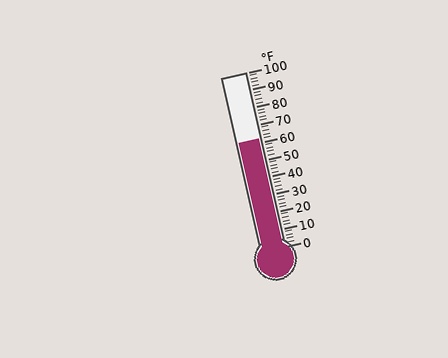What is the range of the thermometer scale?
The thermometer scale ranges from 0°F to 100°F.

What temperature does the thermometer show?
The thermometer shows approximately 62°F.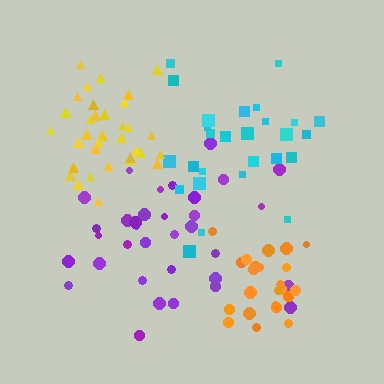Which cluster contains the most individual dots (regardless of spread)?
Purple (35).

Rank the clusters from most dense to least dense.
orange, yellow, purple, cyan.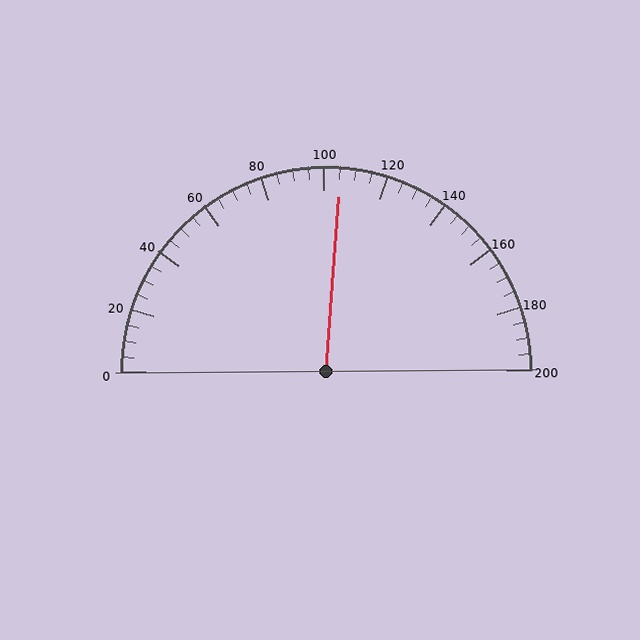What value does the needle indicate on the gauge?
The needle indicates approximately 105.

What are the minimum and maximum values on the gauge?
The gauge ranges from 0 to 200.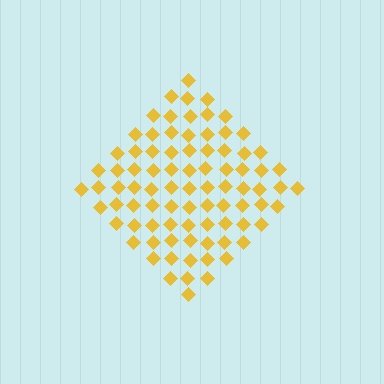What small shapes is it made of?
It is made of small diamonds.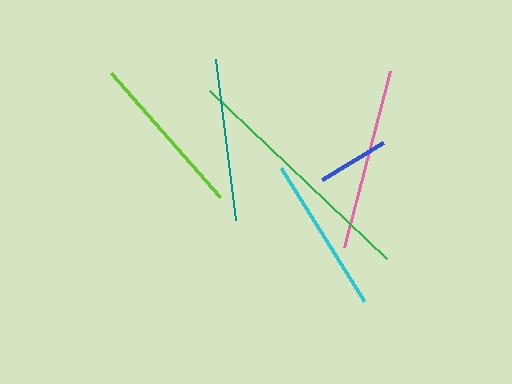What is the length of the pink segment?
The pink segment is approximately 182 pixels long.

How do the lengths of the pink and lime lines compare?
The pink and lime lines are approximately the same length.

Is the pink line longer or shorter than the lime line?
The pink line is longer than the lime line.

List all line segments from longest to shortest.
From longest to shortest: green, pink, lime, teal, cyan, blue.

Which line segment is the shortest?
The blue line is the shortest at approximately 71 pixels.